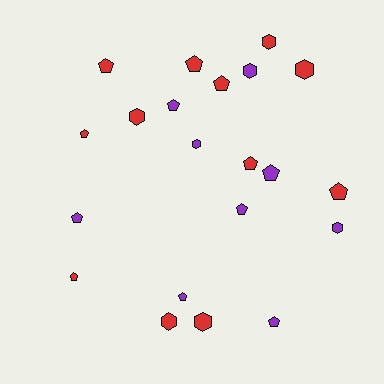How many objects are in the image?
There are 21 objects.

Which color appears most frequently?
Red, with 12 objects.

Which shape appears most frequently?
Pentagon, with 13 objects.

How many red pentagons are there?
There are 7 red pentagons.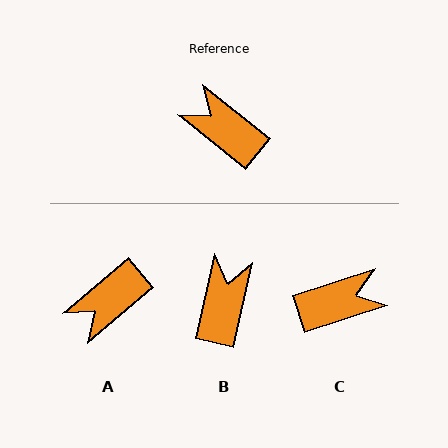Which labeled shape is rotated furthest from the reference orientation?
C, about 123 degrees away.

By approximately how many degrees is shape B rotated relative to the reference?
Approximately 64 degrees clockwise.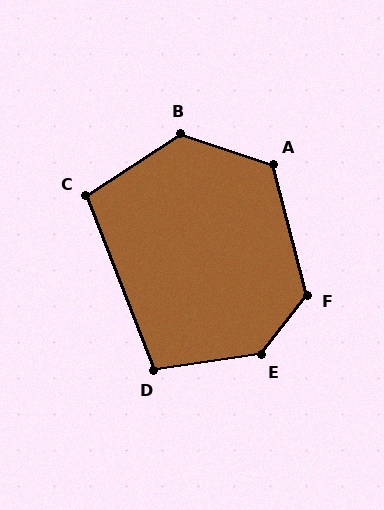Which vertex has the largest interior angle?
E, at approximately 135 degrees.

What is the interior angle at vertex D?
Approximately 103 degrees (obtuse).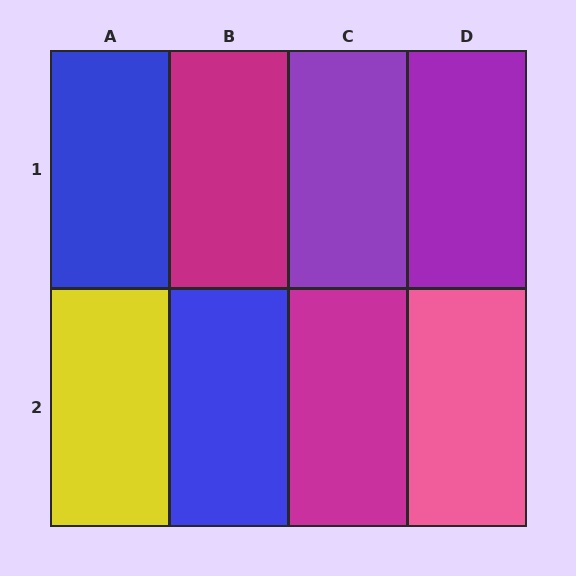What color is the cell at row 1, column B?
Magenta.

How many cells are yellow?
1 cell is yellow.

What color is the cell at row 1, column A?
Blue.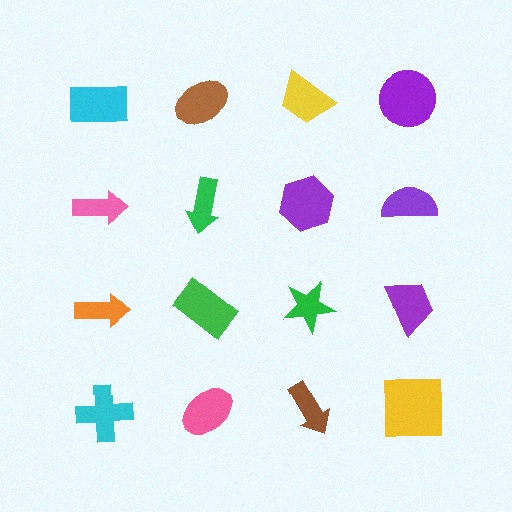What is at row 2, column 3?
A purple hexagon.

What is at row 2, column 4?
A purple semicircle.